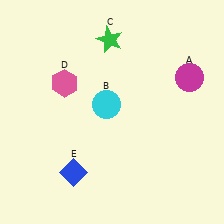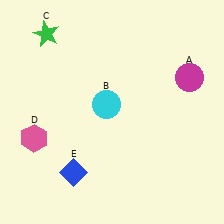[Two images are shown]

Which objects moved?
The objects that moved are: the green star (C), the pink hexagon (D).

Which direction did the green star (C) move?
The green star (C) moved left.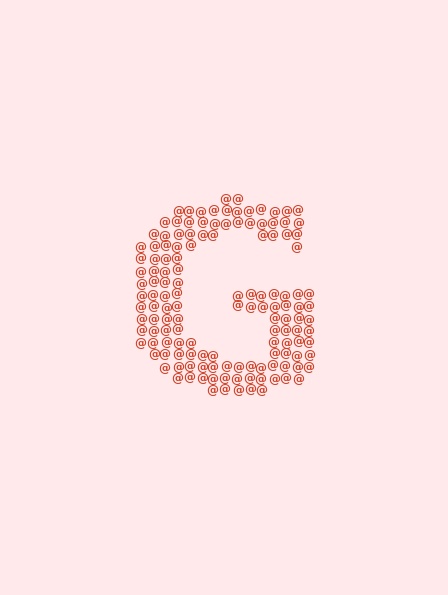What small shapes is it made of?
It is made of small at signs.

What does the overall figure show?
The overall figure shows the letter G.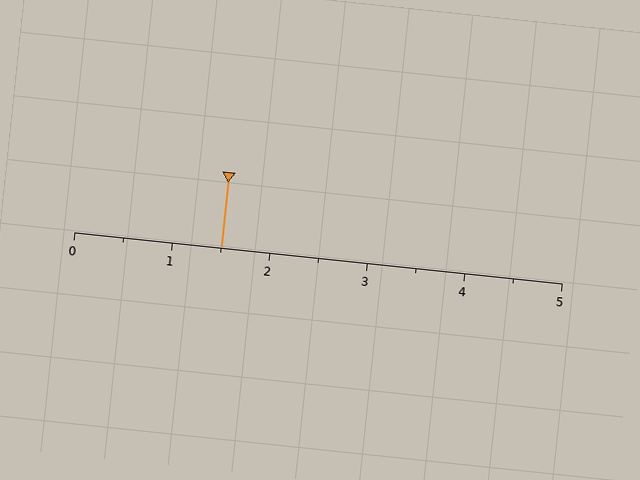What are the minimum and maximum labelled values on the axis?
The axis runs from 0 to 5.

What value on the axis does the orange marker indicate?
The marker indicates approximately 1.5.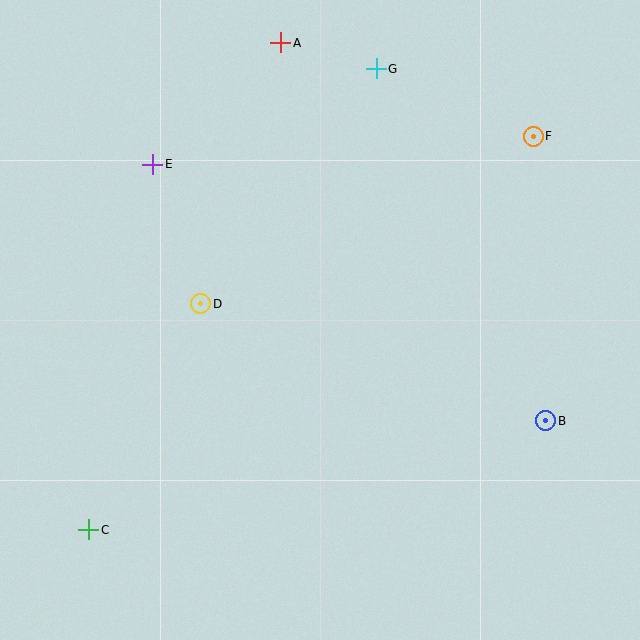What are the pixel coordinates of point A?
Point A is at (281, 43).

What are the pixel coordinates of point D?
Point D is at (201, 304).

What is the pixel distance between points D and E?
The distance between D and E is 148 pixels.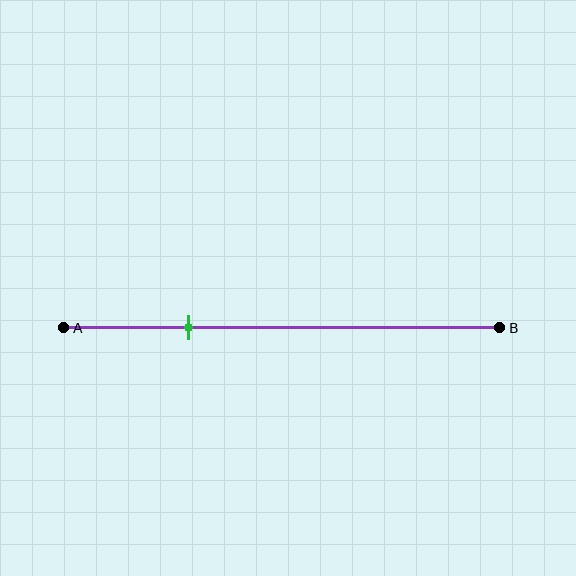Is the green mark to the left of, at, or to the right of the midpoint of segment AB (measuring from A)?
The green mark is to the left of the midpoint of segment AB.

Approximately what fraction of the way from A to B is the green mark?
The green mark is approximately 30% of the way from A to B.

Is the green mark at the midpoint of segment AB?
No, the mark is at about 30% from A, not at the 50% midpoint.